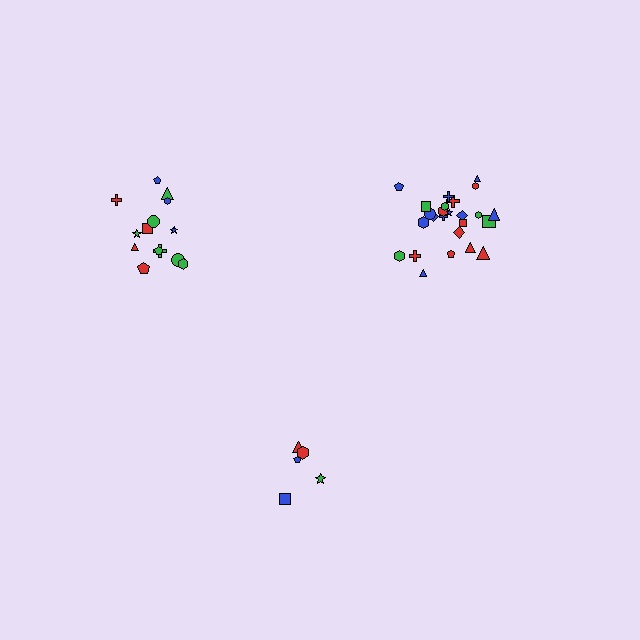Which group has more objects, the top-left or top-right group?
The top-right group.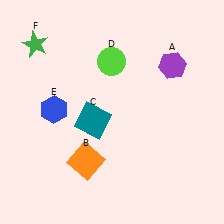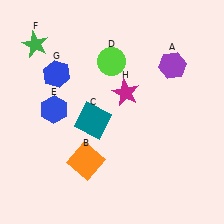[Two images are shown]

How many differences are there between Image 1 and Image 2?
There are 2 differences between the two images.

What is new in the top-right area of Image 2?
A magenta star (H) was added in the top-right area of Image 2.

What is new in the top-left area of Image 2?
A blue hexagon (G) was added in the top-left area of Image 2.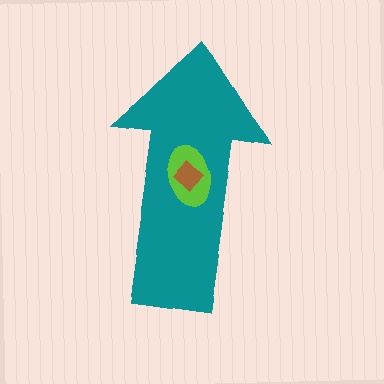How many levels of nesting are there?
3.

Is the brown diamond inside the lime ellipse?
Yes.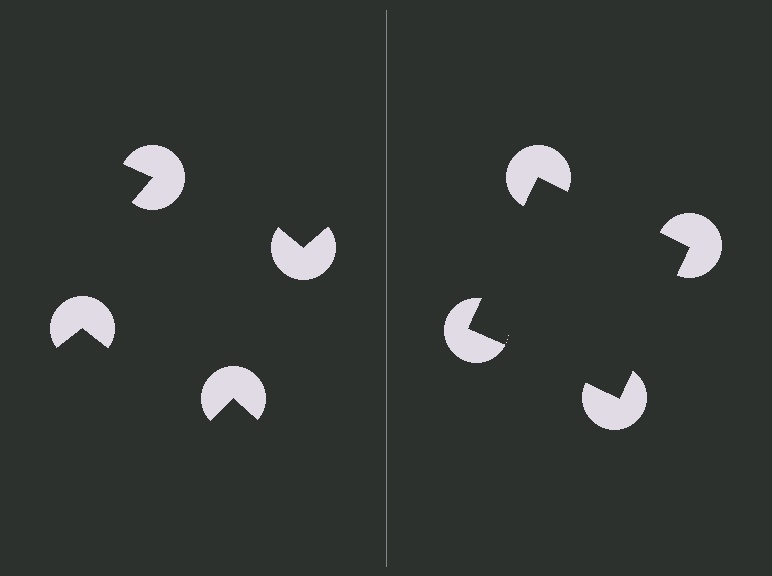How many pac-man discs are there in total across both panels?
8 — 4 on each side.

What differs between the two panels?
The pac-man discs are positioned identically on both sides; only the wedge orientations differ. On the right they align to a square; on the left they are misaligned.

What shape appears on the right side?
An illusory square.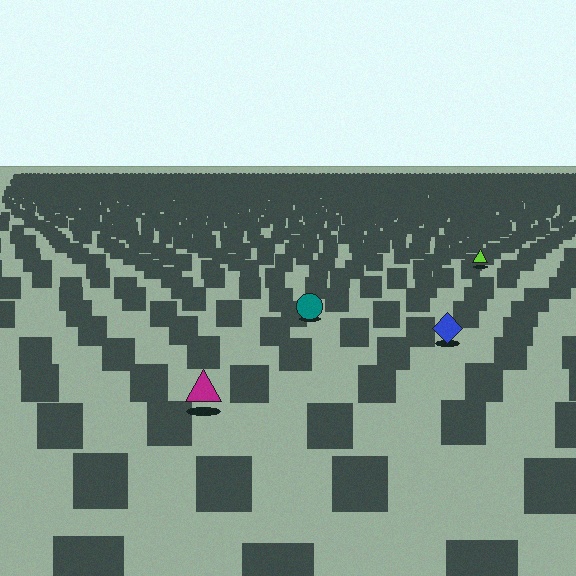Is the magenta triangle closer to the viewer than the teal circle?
Yes. The magenta triangle is closer — you can tell from the texture gradient: the ground texture is coarser near it.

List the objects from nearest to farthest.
From nearest to farthest: the magenta triangle, the blue diamond, the teal circle, the lime triangle.